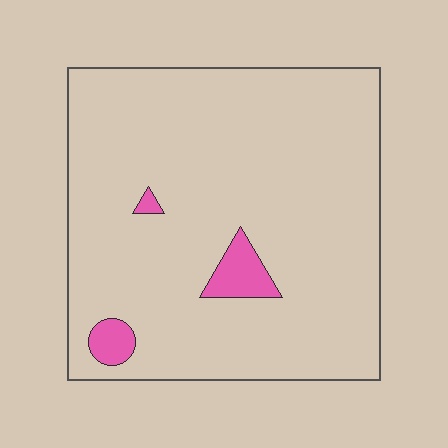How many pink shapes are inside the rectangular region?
3.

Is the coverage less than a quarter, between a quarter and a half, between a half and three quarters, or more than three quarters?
Less than a quarter.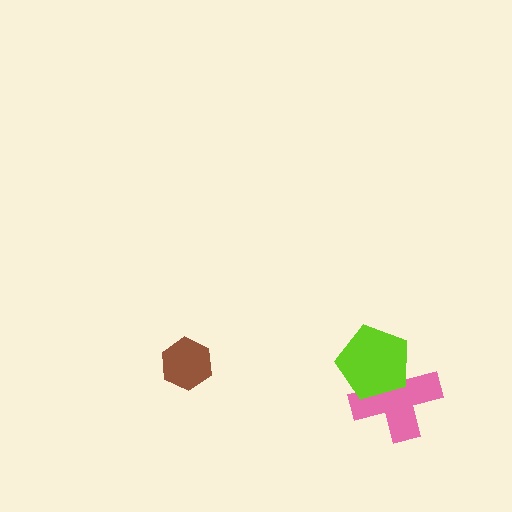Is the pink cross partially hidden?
Yes, it is partially covered by another shape.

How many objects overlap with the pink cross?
1 object overlaps with the pink cross.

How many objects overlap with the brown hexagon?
0 objects overlap with the brown hexagon.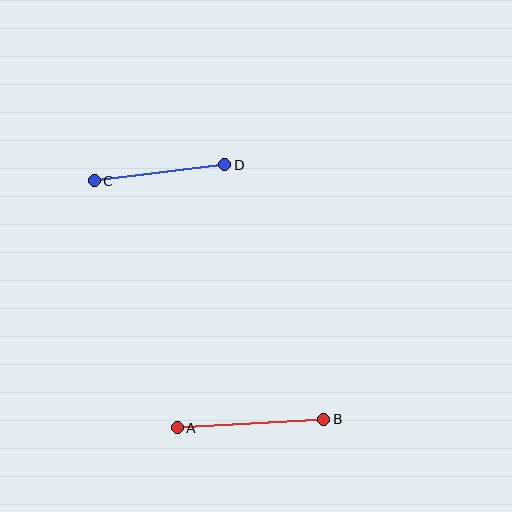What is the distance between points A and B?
The distance is approximately 147 pixels.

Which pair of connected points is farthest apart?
Points A and B are farthest apart.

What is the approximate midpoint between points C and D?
The midpoint is at approximately (160, 173) pixels.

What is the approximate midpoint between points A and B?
The midpoint is at approximately (250, 424) pixels.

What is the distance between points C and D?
The distance is approximately 132 pixels.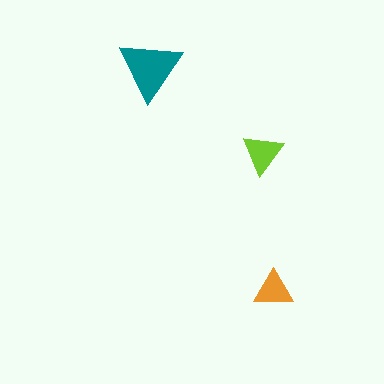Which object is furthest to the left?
The teal triangle is leftmost.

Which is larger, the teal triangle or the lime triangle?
The teal one.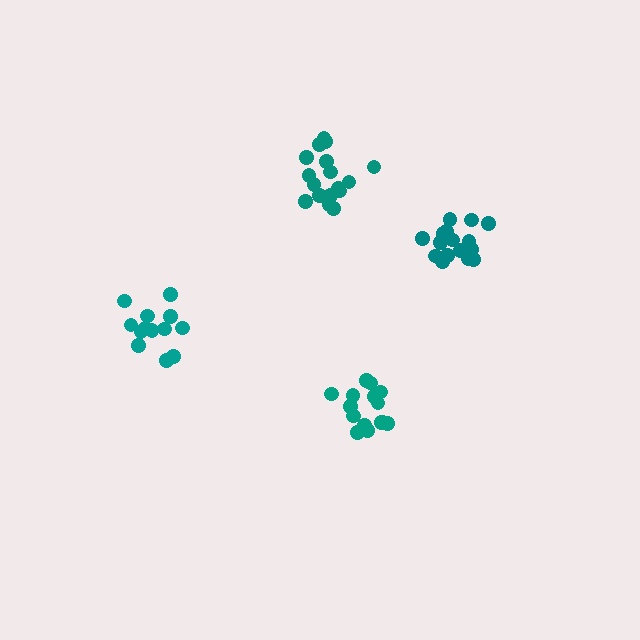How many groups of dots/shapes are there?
There are 4 groups.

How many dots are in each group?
Group 1: 15 dots, Group 2: 13 dots, Group 3: 17 dots, Group 4: 17 dots (62 total).